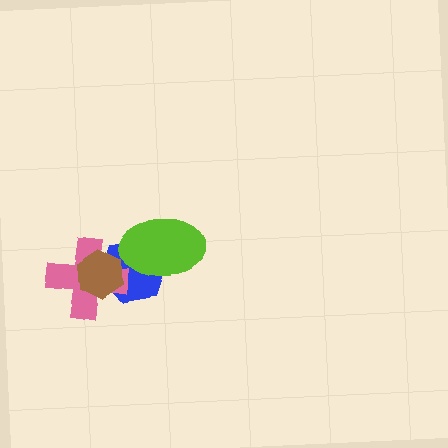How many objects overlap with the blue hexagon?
3 objects overlap with the blue hexagon.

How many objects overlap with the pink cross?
2 objects overlap with the pink cross.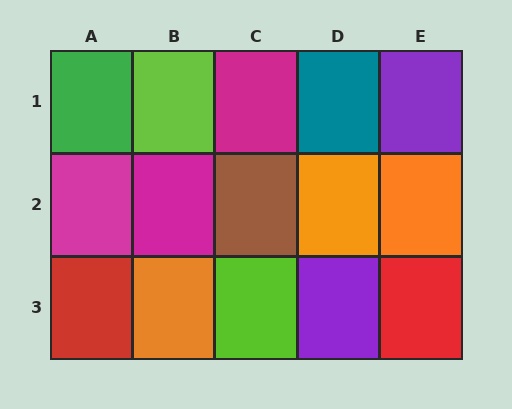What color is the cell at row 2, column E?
Orange.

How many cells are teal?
1 cell is teal.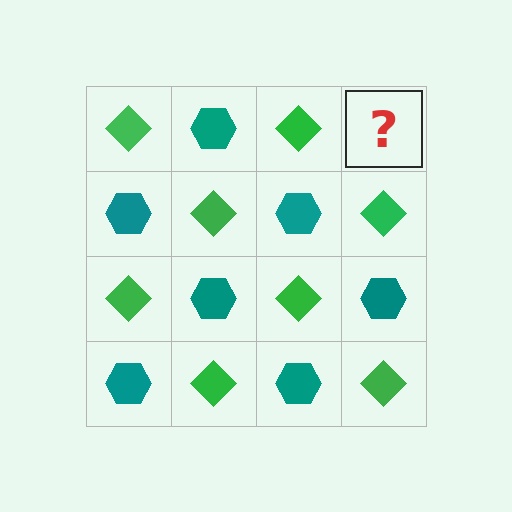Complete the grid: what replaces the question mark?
The question mark should be replaced with a teal hexagon.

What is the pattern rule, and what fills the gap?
The rule is that it alternates green diamond and teal hexagon in a checkerboard pattern. The gap should be filled with a teal hexagon.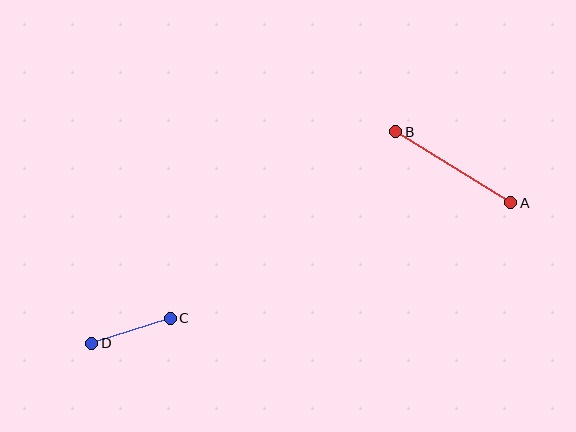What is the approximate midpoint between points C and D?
The midpoint is at approximately (131, 331) pixels.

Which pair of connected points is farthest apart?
Points A and B are farthest apart.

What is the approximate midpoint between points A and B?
The midpoint is at approximately (453, 167) pixels.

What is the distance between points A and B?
The distance is approximately 135 pixels.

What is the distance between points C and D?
The distance is approximately 82 pixels.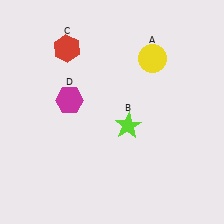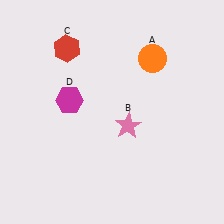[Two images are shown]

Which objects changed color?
A changed from yellow to orange. B changed from lime to pink.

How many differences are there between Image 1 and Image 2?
There are 2 differences between the two images.